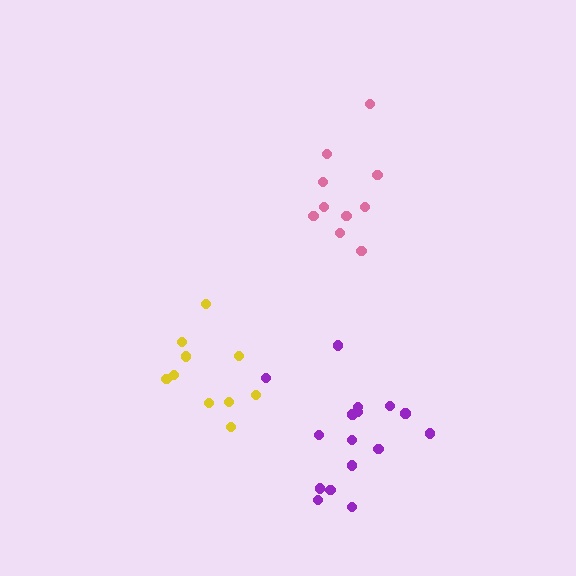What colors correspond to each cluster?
The clusters are colored: pink, purple, yellow.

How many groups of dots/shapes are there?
There are 3 groups.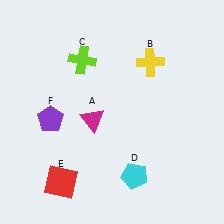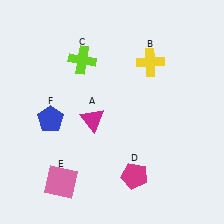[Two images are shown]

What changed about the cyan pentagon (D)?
In Image 1, D is cyan. In Image 2, it changed to magenta.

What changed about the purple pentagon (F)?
In Image 1, F is purple. In Image 2, it changed to blue.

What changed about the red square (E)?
In Image 1, E is red. In Image 2, it changed to pink.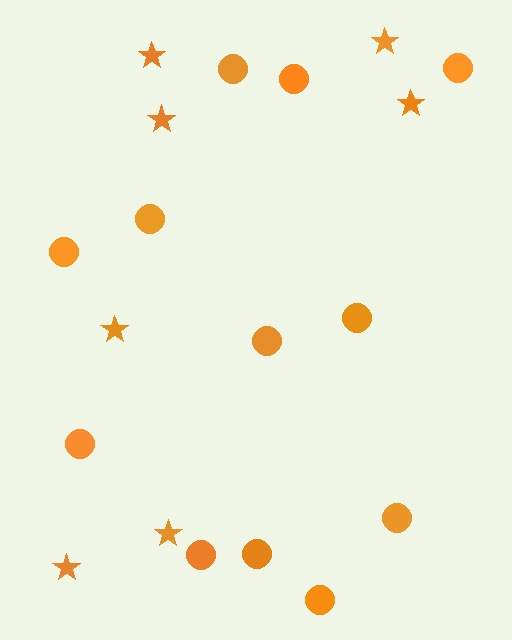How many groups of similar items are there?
There are 2 groups: one group of circles (12) and one group of stars (7).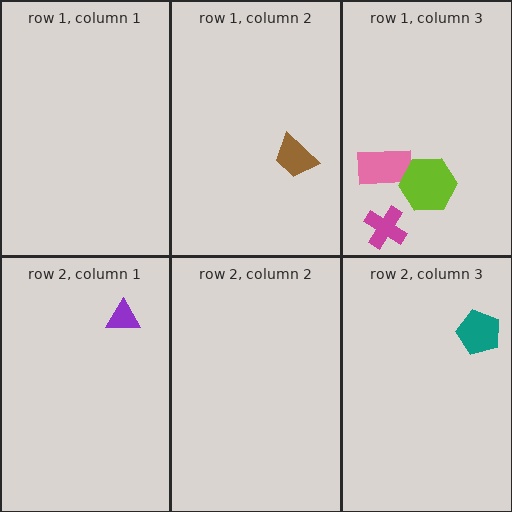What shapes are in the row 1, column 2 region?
The brown trapezoid.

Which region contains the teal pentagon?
The row 2, column 3 region.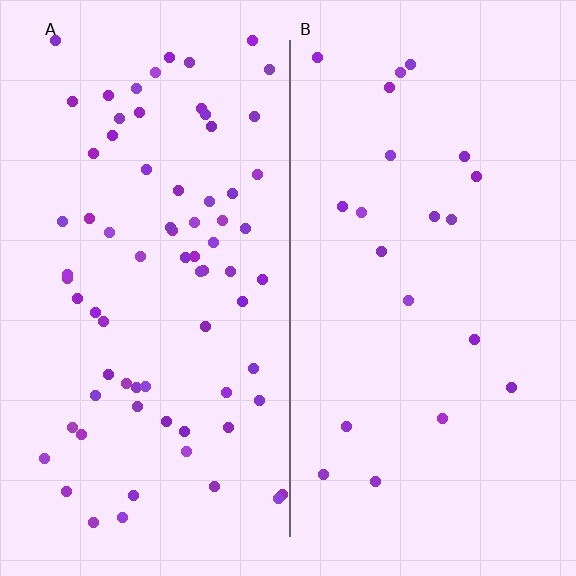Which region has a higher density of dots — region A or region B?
A (the left).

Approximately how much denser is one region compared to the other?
Approximately 3.5× — region A over region B.